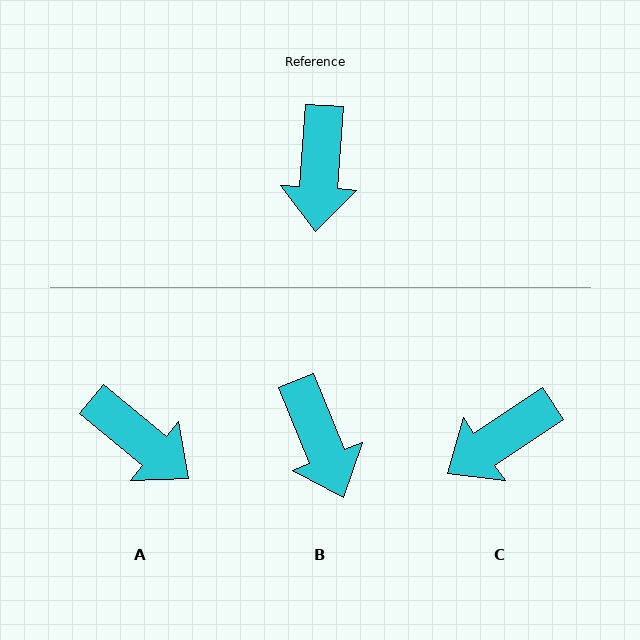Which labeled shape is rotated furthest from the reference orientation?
A, about 54 degrees away.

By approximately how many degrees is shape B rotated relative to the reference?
Approximately 26 degrees counter-clockwise.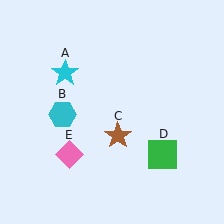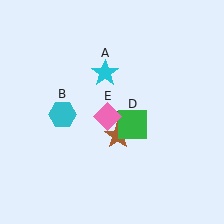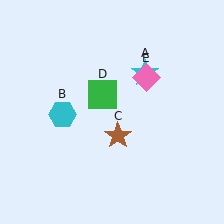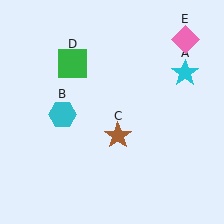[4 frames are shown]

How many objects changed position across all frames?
3 objects changed position: cyan star (object A), green square (object D), pink diamond (object E).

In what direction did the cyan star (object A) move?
The cyan star (object A) moved right.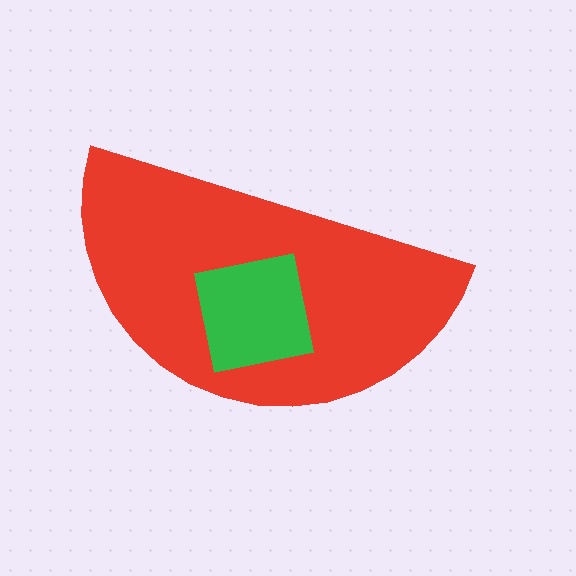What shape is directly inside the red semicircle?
The green square.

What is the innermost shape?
The green square.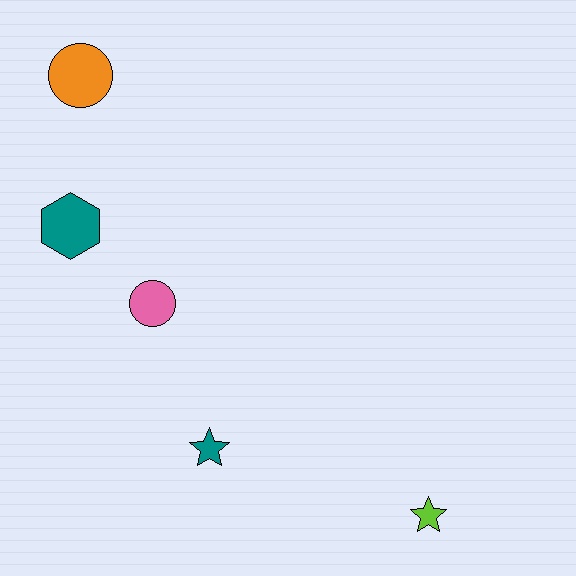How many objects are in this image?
There are 5 objects.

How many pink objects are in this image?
There is 1 pink object.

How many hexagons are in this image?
There is 1 hexagon.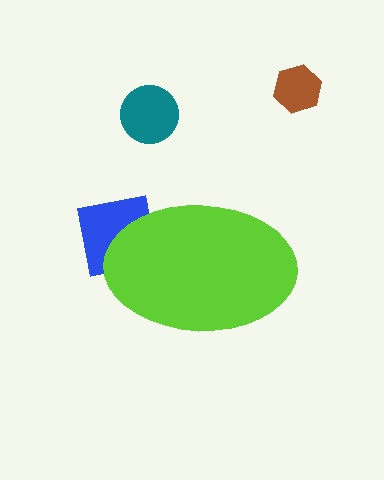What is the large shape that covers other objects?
A lime ellipse.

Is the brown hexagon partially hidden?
No, the brown hexagon is fully visible.